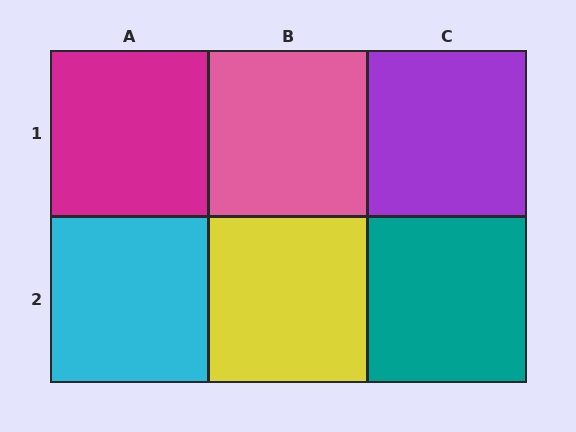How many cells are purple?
1 cell is purple.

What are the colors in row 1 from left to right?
Magenta, pink, purple.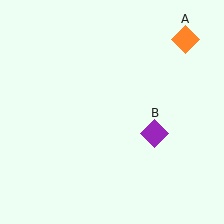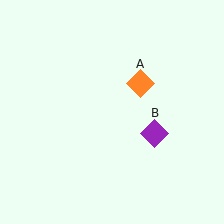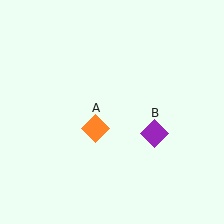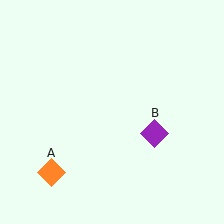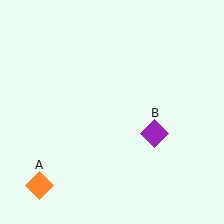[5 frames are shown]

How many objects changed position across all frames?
1 object changed position: orange diamond (object A).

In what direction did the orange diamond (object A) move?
The orange diamond (object A) moved down and to the left.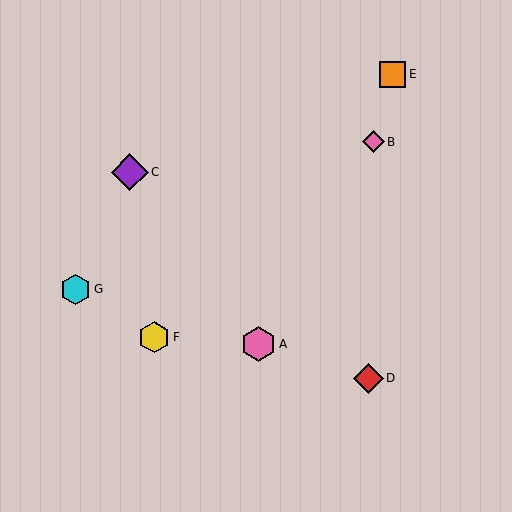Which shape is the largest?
The purple diamond (labeled C) is the largest.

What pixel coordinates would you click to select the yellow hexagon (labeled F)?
Click at (154, 337) to select the yellow hexagon F.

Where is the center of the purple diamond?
The center of the purple diamond is at (130, 172).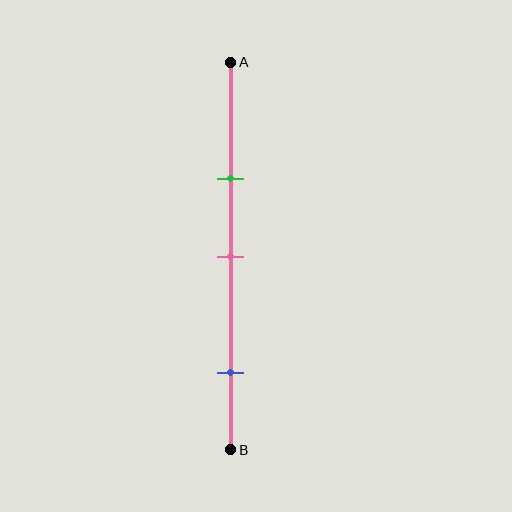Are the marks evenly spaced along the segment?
No, the marks are not evenly spaced.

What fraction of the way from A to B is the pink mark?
The pink mark is approximately 50% (0.5) of the way from A to B.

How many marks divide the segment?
There are 3 marks dividing the segment.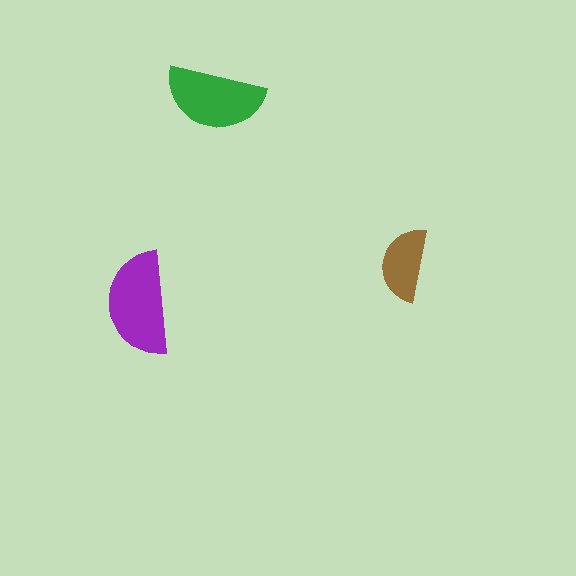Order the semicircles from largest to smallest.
the purple one, the green one, the brown one.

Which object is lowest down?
The purple semicircle is bottommost.